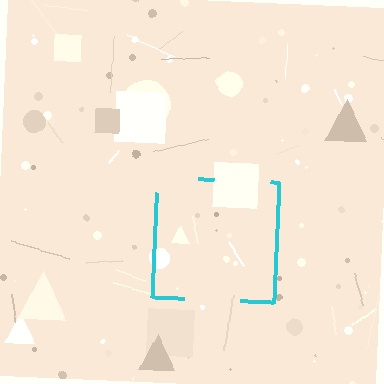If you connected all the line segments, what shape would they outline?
They would outline a square.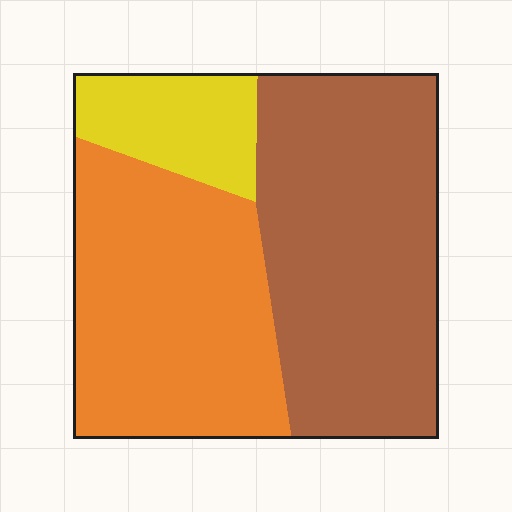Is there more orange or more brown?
Brown.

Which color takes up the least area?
Yellow, at roughly 15%.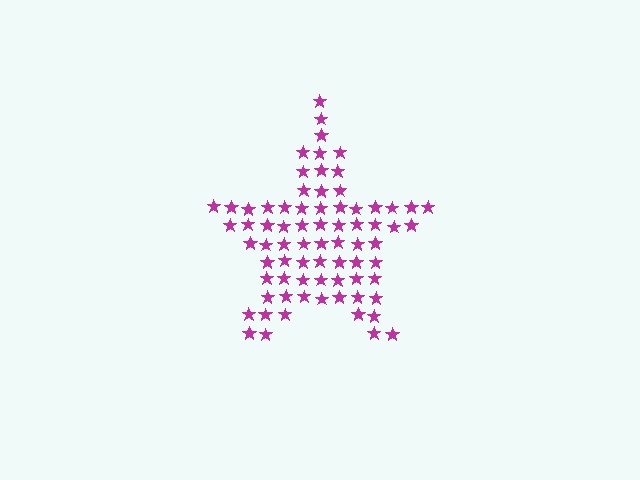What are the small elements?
The small elements are stars.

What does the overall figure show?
The overall figure shows a star.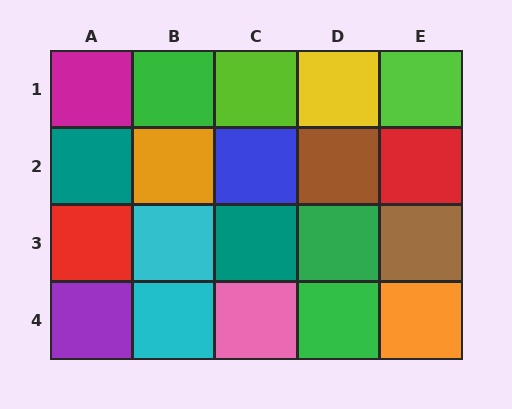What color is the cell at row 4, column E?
Orange.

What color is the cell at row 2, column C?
Blue.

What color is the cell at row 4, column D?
Green.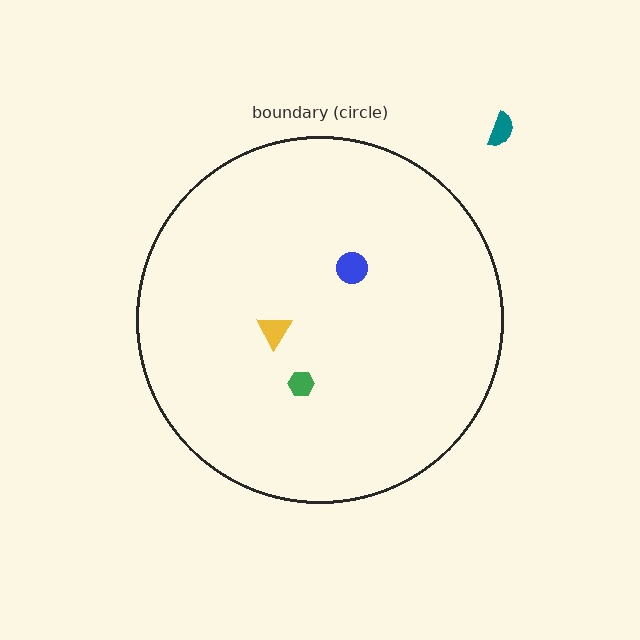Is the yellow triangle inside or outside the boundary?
Inside.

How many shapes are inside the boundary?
3 inside, 1 outside.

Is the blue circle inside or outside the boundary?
Inside.